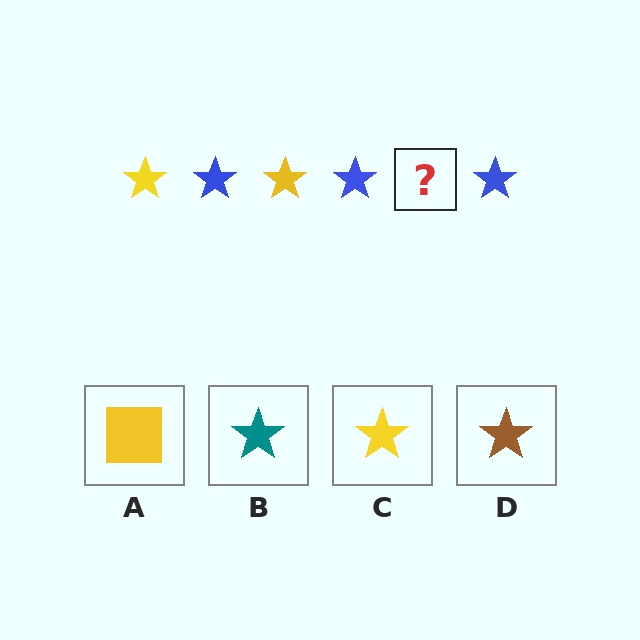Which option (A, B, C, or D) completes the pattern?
C.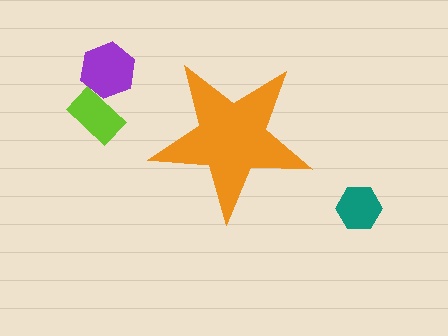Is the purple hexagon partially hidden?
No, the purple hexagon is fully visible.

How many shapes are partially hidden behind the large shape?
0 shapes are partially hidden.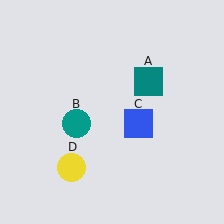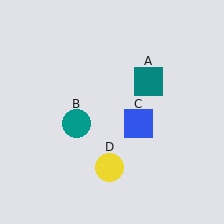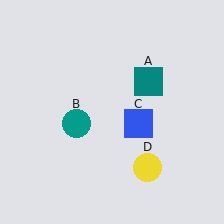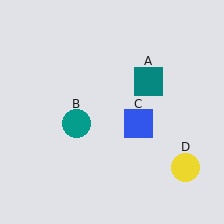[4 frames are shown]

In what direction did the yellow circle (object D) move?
The yellow circle (object D) moved right.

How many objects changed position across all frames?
1 object changed position: yellow circle (object D).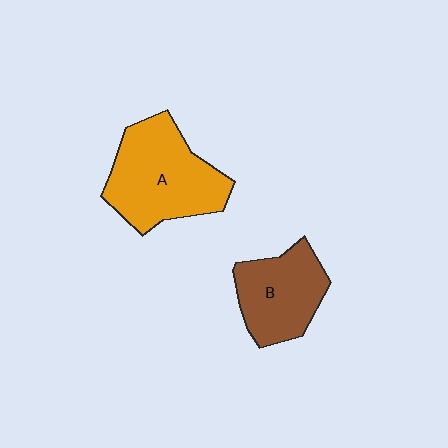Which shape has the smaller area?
Shape B (brown).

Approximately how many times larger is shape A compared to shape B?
Approximately 1.4 times.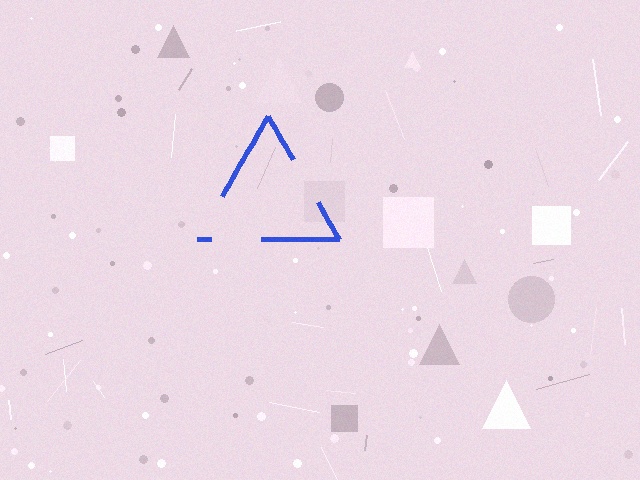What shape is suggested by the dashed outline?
The dashed outline suggests a triangle.